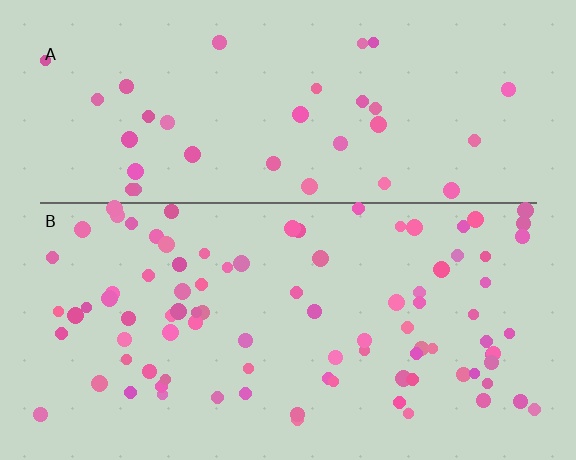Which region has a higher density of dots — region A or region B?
B (the bottom).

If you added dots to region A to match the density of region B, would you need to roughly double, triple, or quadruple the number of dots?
Approximately triple.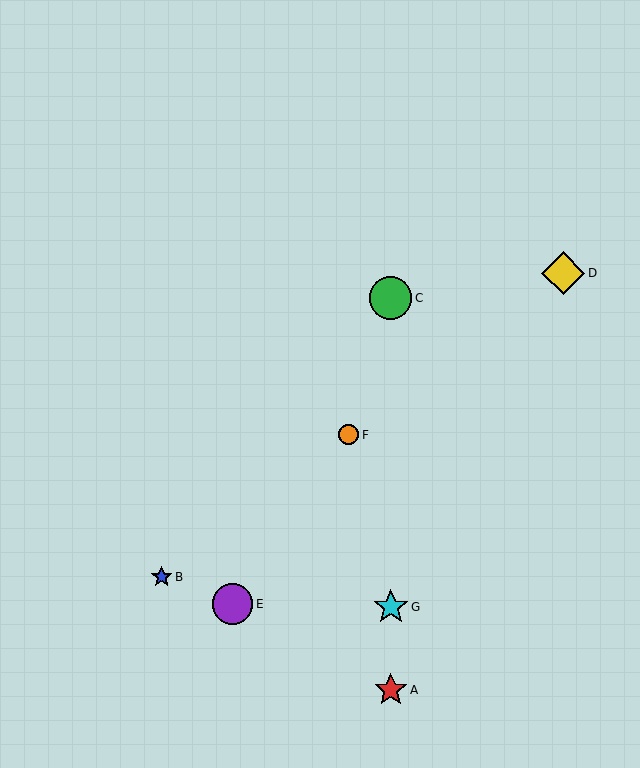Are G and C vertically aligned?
Yes, both are at x≈391.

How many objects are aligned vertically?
3 objects (A, C, G) are aligned vertically.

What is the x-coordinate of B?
Object B is at x≈162.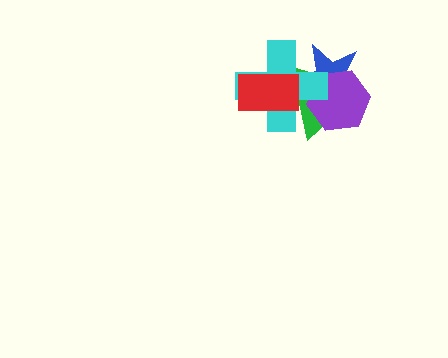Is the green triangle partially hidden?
Yes, it is partially covered by another shape.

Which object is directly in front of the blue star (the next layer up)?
The purple hexagon is directly in front of the blue star.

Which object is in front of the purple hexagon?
The cyan cross is in front of the purple hexagon.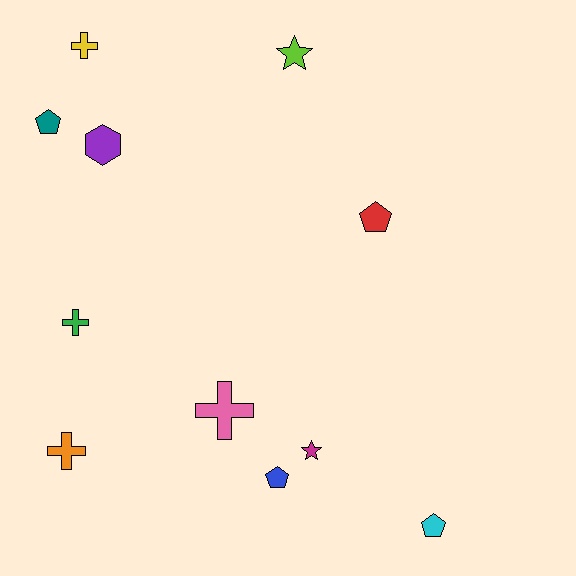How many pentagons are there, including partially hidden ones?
There are 4 pentagons.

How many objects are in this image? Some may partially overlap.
There are 11 objects.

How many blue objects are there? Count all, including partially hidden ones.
There is 1 blue object.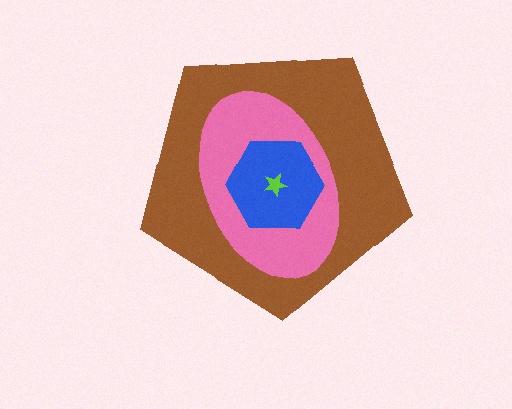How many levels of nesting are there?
4.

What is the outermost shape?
The brown pentagon.